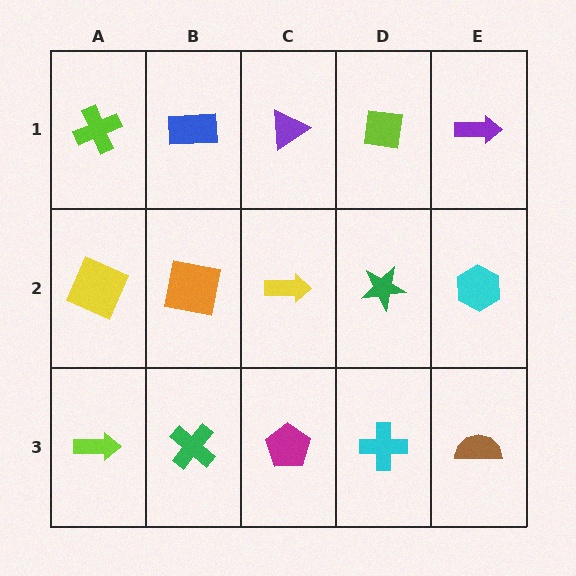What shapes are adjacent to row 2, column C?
A purple triangle (row 1, column C), a magenta pentagon (row 3, column C), an orange square (row 2, column B), a green star (row 2, column D).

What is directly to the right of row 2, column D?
A cyan hexagon.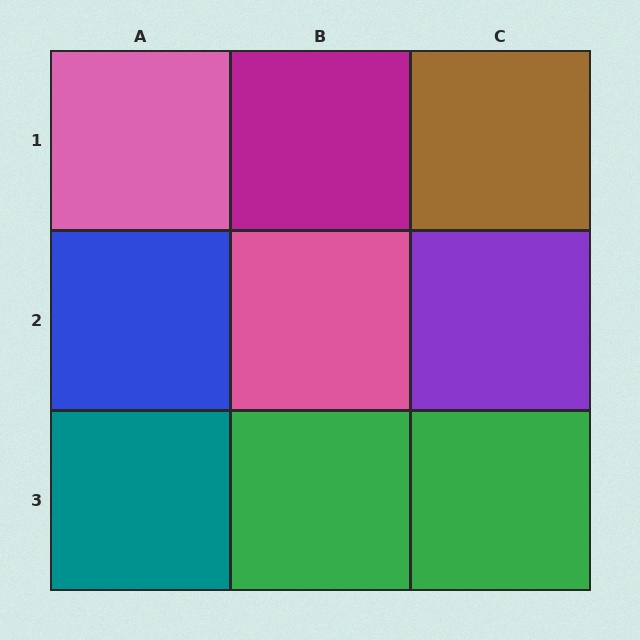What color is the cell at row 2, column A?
Blue.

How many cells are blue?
1 cell is blue.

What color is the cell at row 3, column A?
Teal.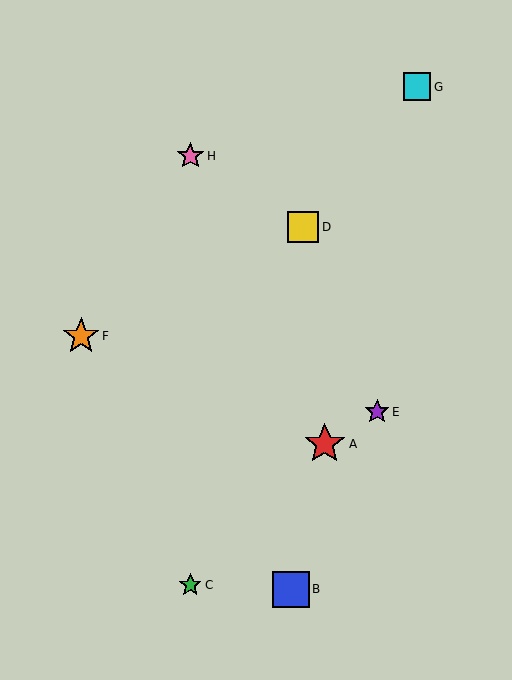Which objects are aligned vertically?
Objects C, H are aligned vertically.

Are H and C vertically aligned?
Yes, both are at x≈190.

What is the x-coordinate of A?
Object A is at x≈325.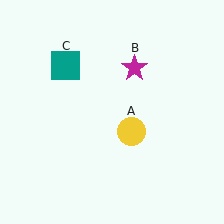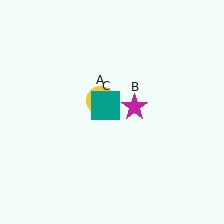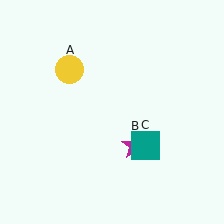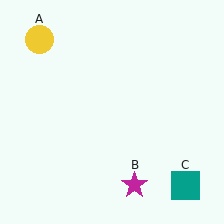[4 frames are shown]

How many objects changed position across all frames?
3 objects changed position: yellow circle (object A), magenta star (object B), teal square (object C).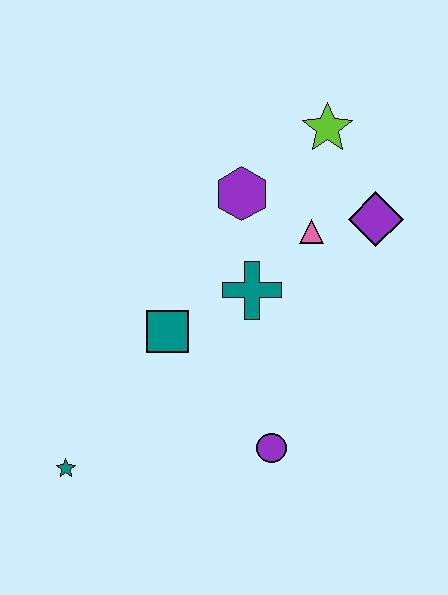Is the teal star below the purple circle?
Yes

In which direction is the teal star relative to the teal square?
The teal star is below the teal square.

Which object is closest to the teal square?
The teal cross is closest to the teal square.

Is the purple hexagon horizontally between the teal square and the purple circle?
Yes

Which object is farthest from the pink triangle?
The teal star is farthest from the pink triangle.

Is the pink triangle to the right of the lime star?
No